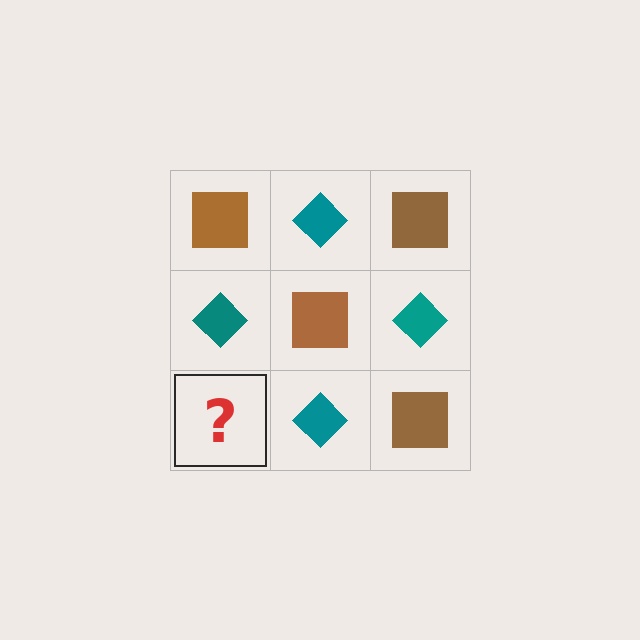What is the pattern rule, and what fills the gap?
The rule is that it alternates brown square and teal diamond in a checkerboard pattern. The gap should be filled with a brown square.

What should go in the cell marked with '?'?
The missing cell should contain a brown square.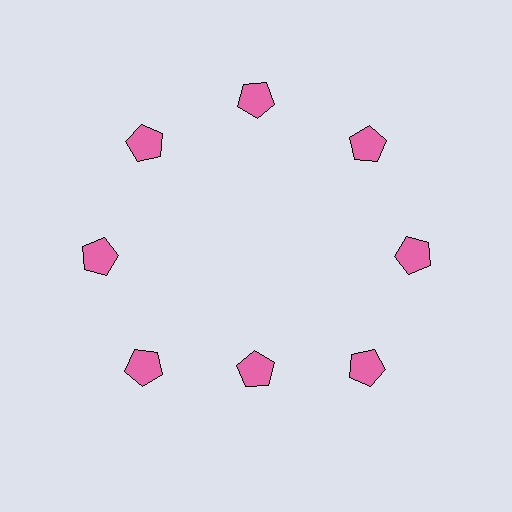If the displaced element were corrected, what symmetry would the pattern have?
It would have 8-fold rotational symmetry — the pattern would map onto itself every 45 degrees.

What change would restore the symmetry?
The symmetry would be restored by moving it outward, back onto the ring so that all 8 pentagons sit at equal angles and equal distance from the center.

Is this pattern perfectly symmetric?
No. The 8 pink pentagons are arranged in a ring, but one element near the 6 o'clock position is pulled inward toward the center, breaking the 8-fold rotational symmetry.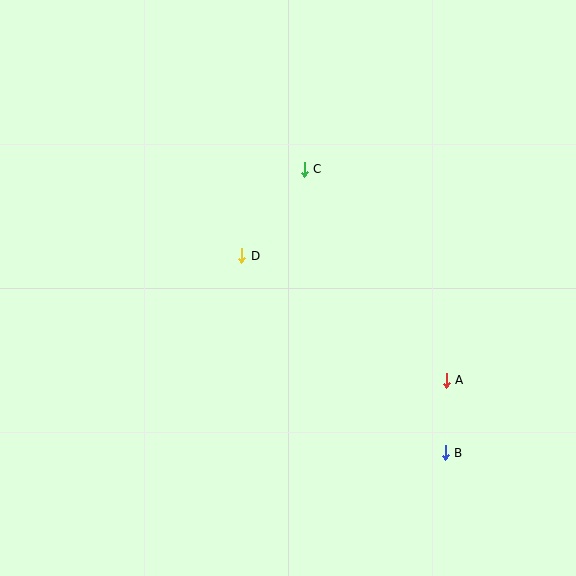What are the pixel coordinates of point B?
Point B is at (445, 453).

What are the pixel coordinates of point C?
Point C is at (304, 169).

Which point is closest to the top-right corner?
Point C is closest to the top-right corner.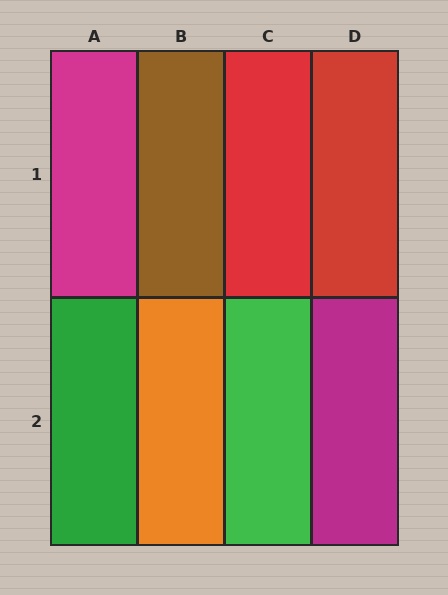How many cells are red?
2 cells are red.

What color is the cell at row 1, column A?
Magenta.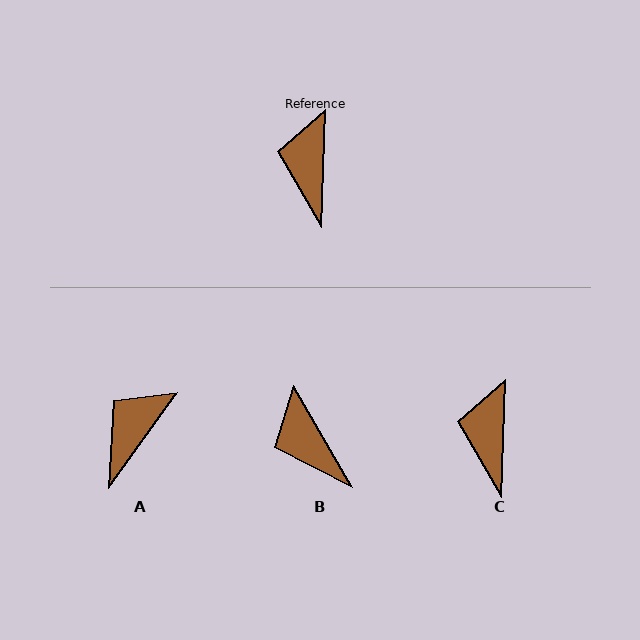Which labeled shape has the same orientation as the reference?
C.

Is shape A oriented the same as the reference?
No, it is off by about 33 degrees.